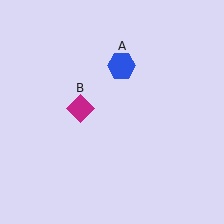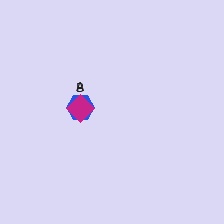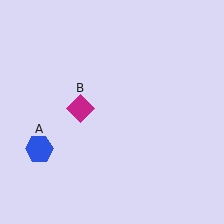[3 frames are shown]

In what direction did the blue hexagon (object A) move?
The blue hexagon (object A) moved down and to the left.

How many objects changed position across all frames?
1 object changed position: blue hexagon (object A).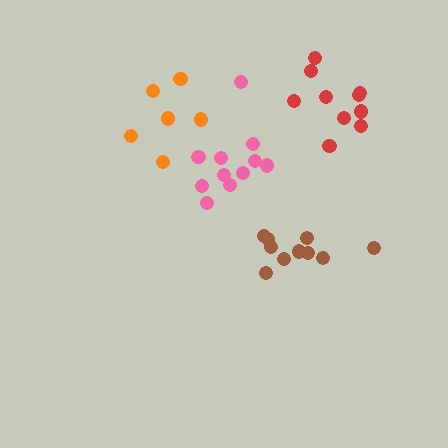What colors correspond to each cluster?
The clusters are colored: pink, red, brown, orange.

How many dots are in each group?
Group 1: 11 dots, Group 2: 10 dots, Group 3: 10 dots, Group 4: 6 dots (37 total).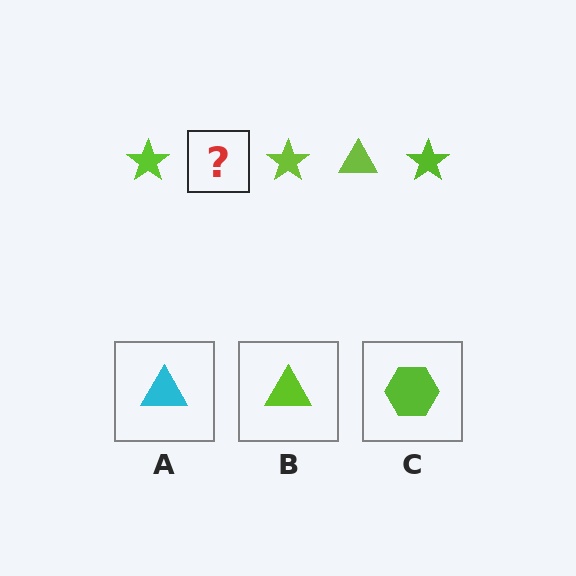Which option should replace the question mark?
Option B.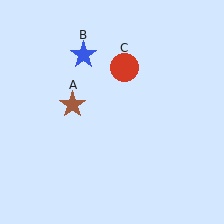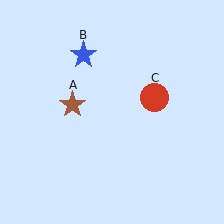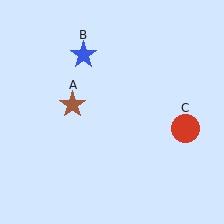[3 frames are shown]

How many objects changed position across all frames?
1 object changed position: red circle (object C).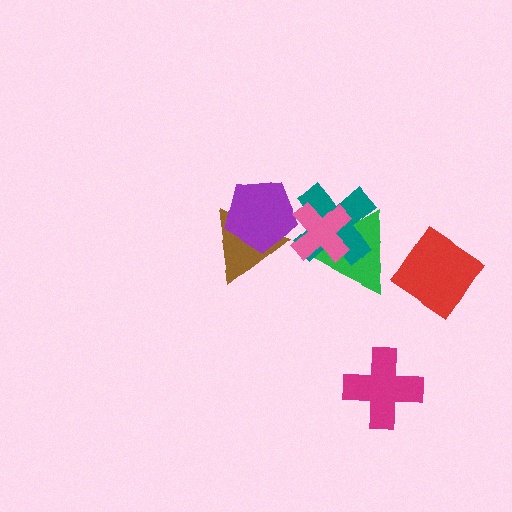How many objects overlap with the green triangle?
2 objects overlap with the green triangle.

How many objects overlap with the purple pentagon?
2 objects overlap with the purple pentagon.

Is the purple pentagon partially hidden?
Yes, it is partially covered by another shape.